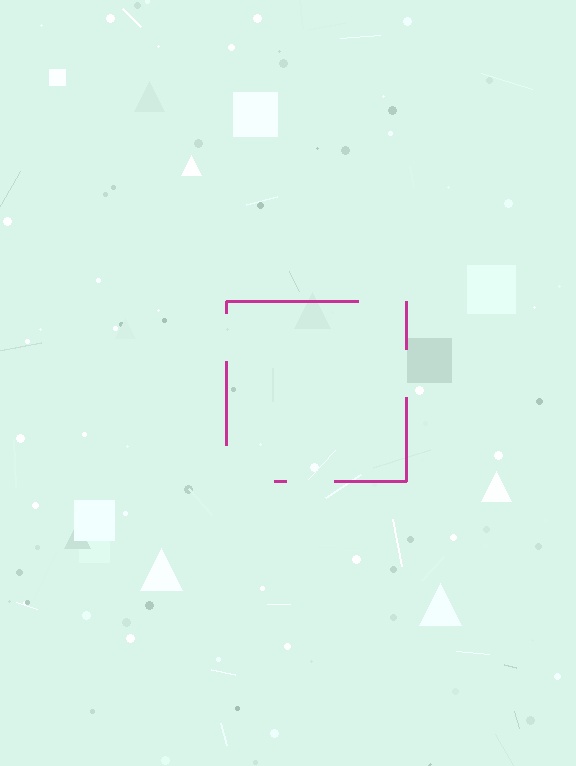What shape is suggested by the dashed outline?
The dashed outline suggests a square.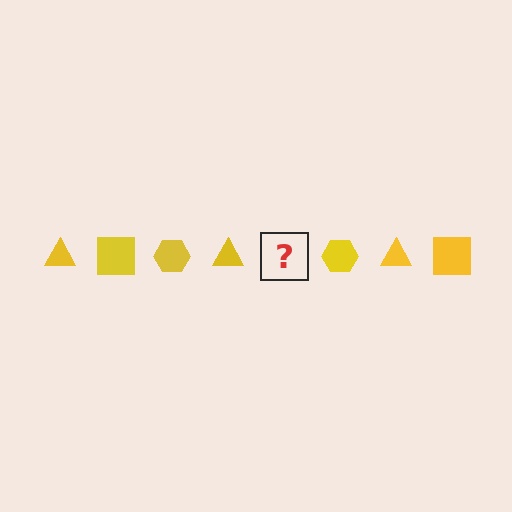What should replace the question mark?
The question mark should be replaced with a yellow square.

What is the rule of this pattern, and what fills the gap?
The rule is that the pattern cycles through triangle, square, hexagon shapes in yellow. The gap should be filled with a yellow square.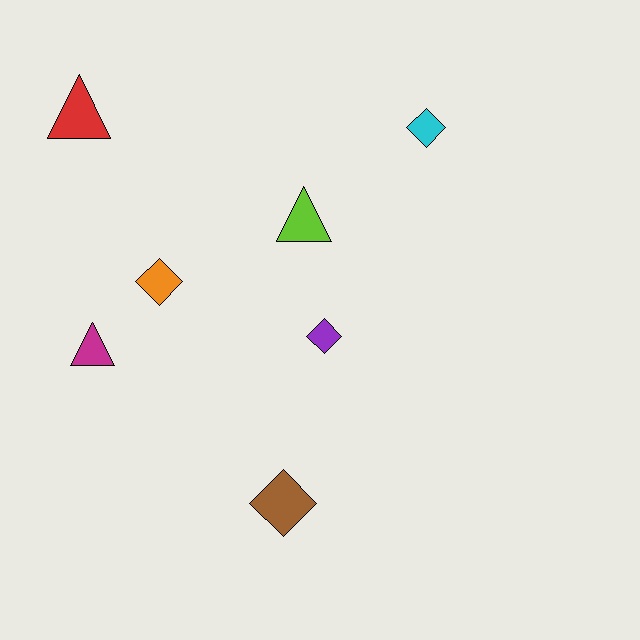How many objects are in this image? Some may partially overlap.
There are 7 objects.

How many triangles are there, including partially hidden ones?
There are 3 triangles.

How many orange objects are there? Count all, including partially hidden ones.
There is 1 orange object.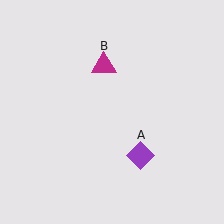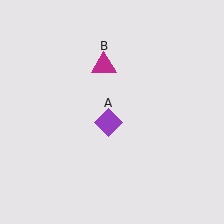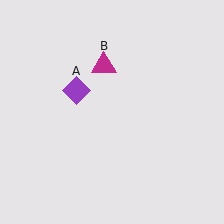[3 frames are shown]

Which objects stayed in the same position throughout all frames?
Magenta triangle (object B) remained stationary.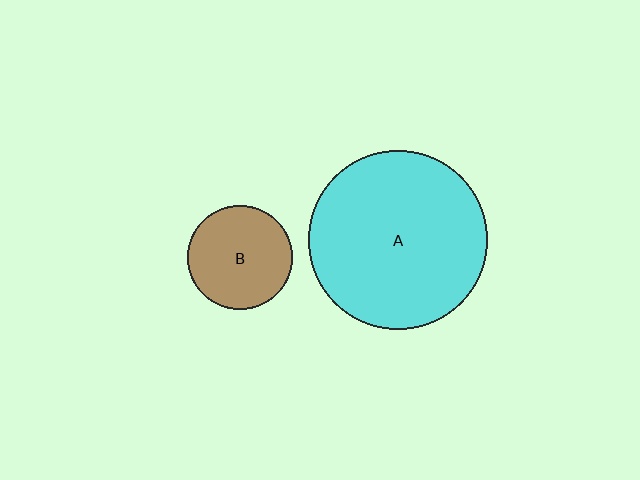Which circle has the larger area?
Circle A (cyan).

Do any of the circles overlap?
No, none of the circles overlap.